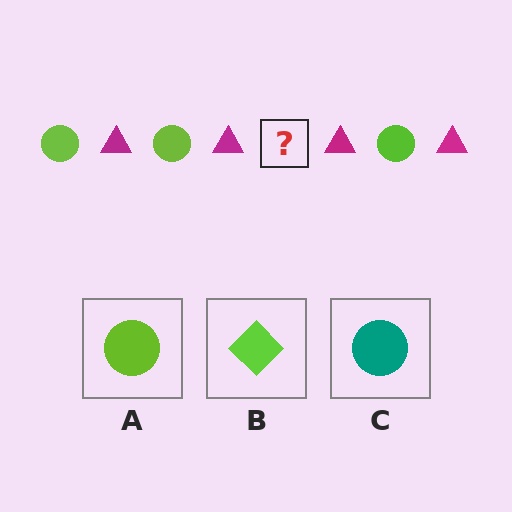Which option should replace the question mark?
Option A.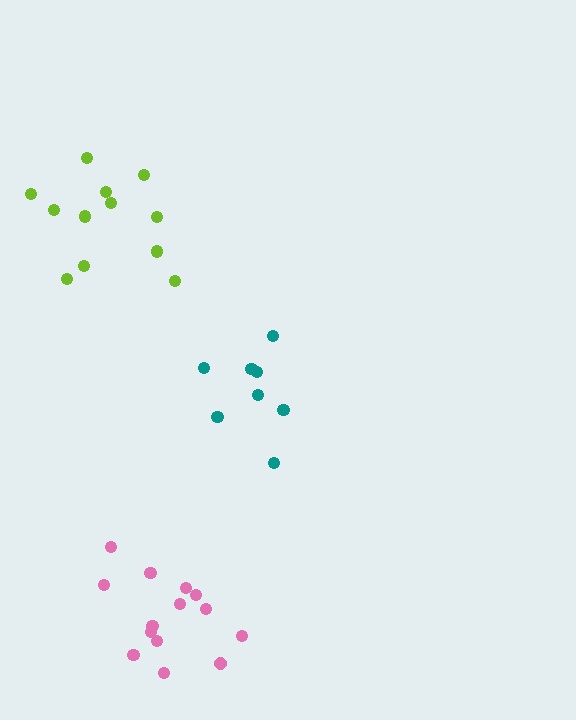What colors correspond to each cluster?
The clusters are colored: pink, teal, lime.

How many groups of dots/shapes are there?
There are 3 groups.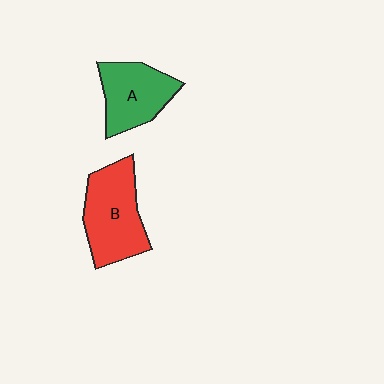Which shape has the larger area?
Shape B (red).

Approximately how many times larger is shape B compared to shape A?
Approximately 1.2 times.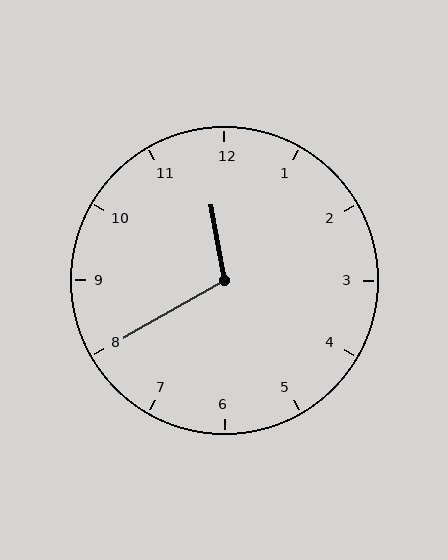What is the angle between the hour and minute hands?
Approximately 110 degrees.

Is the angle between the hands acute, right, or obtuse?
It is obtuse.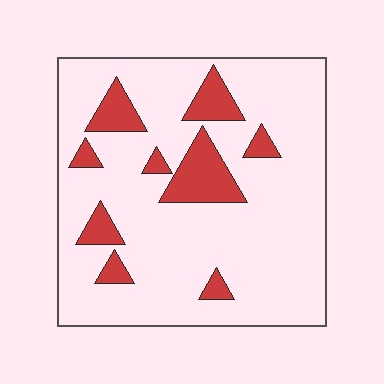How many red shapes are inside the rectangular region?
9.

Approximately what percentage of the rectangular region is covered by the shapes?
Approximately 15%.